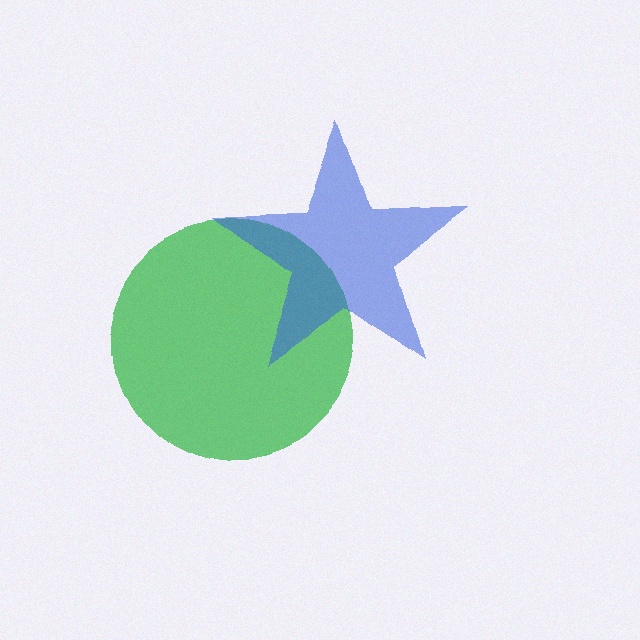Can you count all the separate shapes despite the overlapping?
Yes, there are 2 separate shapes.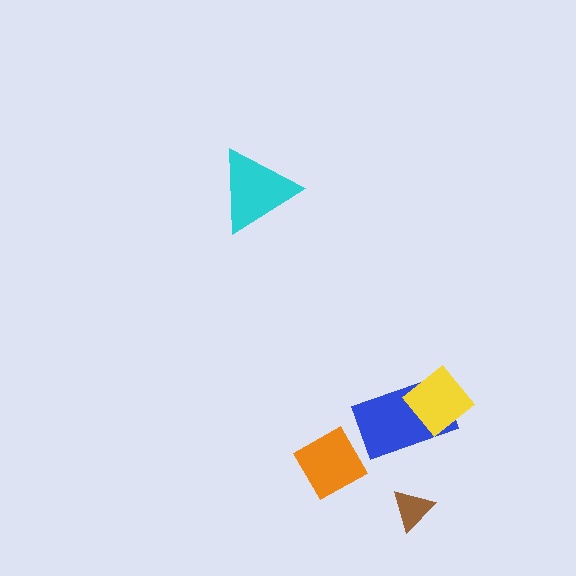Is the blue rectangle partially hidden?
Yes, it is partially covered by another shape.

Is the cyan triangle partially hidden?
No, no other shape covers it.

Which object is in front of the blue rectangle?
The yellow diamond is in front of the blue rectangle.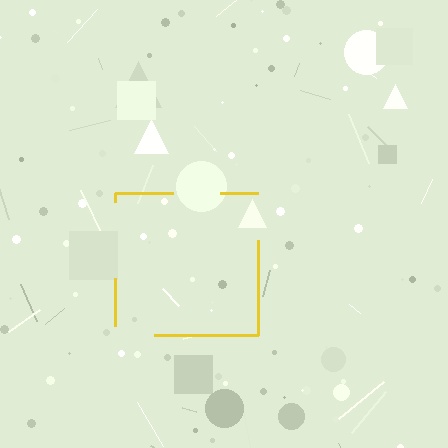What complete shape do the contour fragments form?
The contour fragments form a square.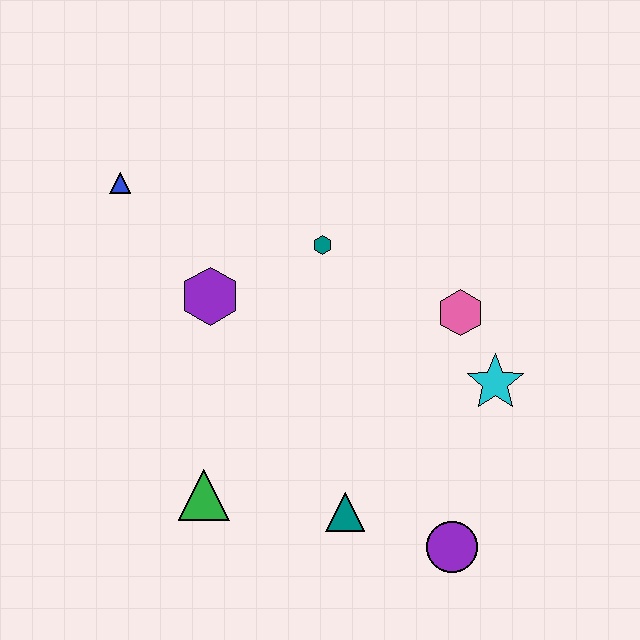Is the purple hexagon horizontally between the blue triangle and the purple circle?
Yes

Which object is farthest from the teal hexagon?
The purple circle is farthest from the teal hexagon.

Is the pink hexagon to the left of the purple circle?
No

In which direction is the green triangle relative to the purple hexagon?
The green triangle is below the purple hexagon.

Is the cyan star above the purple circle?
Yes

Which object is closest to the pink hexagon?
The cyan star is closest to the pink hexagon.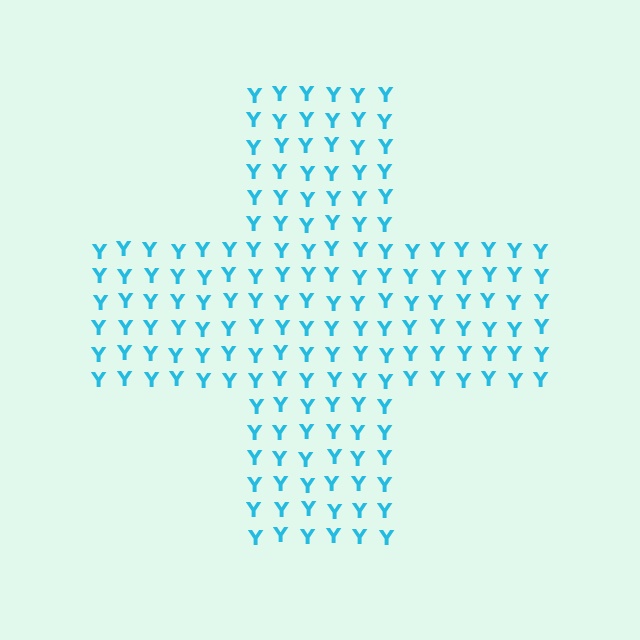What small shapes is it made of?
It is made of small letter Y's.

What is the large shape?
The large shape is a cross.